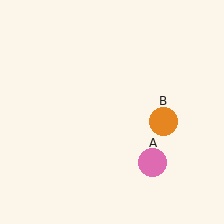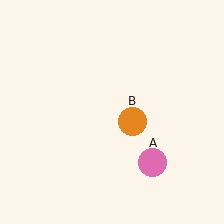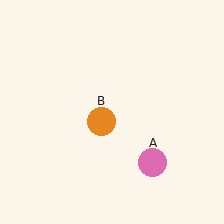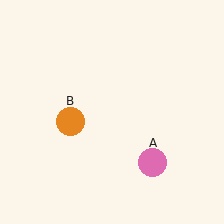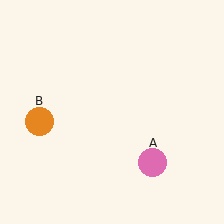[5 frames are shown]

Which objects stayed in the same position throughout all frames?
Pink circle (object A) remained stationary.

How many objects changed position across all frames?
1 object changed position: orange circle (object B).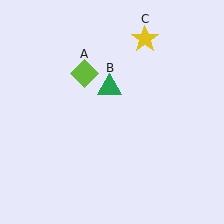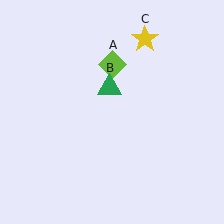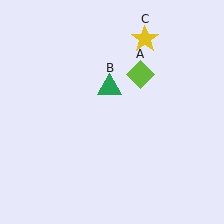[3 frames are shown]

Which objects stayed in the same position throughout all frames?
Green triangle (object B) and yellow star (object C) remained stationary.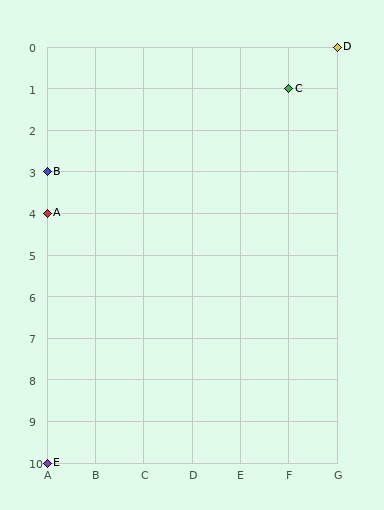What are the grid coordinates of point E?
Point E is at grid coordinates (A, 10).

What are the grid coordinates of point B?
Point B is at grid coordinates (A, 3).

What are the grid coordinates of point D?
Point D is at grid coordinates (G, 0).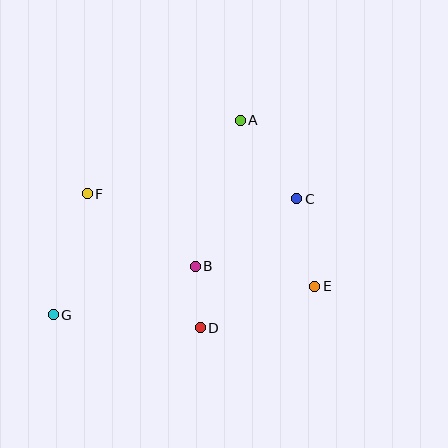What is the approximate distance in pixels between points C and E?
The distance between C and E is approximately 89 pixels.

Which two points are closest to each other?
Points B and D are closest to each other.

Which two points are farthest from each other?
Points A and G are farthest from each other.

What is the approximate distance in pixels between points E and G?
The distance between E and G is approximately 263 pixels.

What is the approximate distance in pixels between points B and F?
The distance between B and F is approximately 130 pixels.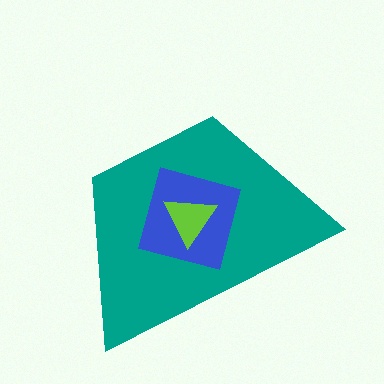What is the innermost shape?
The lime triangle.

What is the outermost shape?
The teal trapezoid.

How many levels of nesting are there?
3.